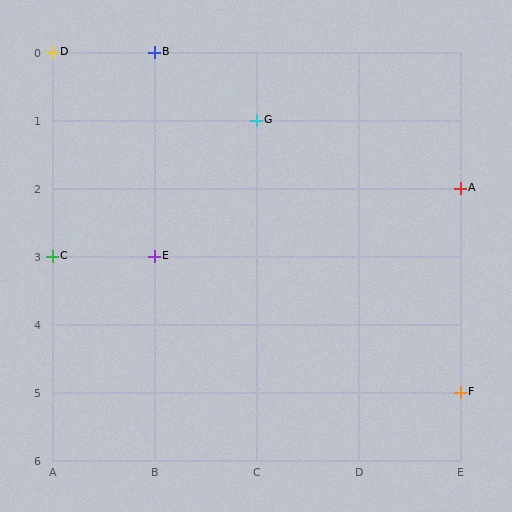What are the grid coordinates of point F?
Point F is at grid coordinates (E, 5).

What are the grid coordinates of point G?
Point G is at grid coordinates (C, 1).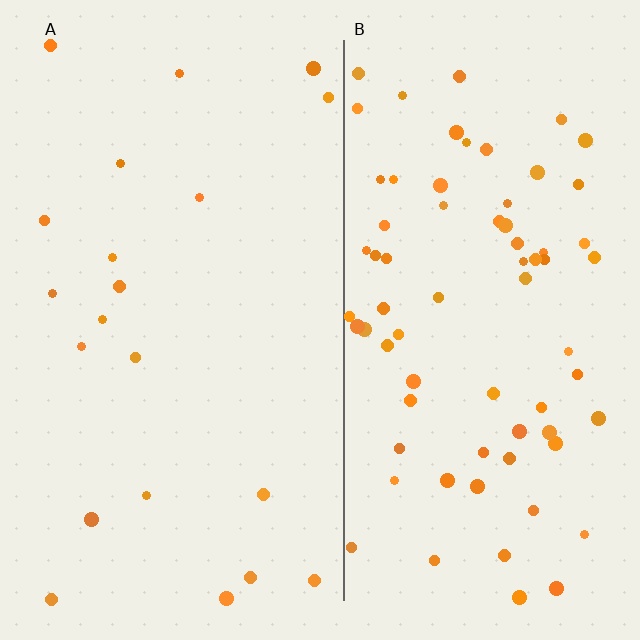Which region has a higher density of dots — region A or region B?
B (the right).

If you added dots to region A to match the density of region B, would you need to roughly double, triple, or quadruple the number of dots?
Approximately quadruple.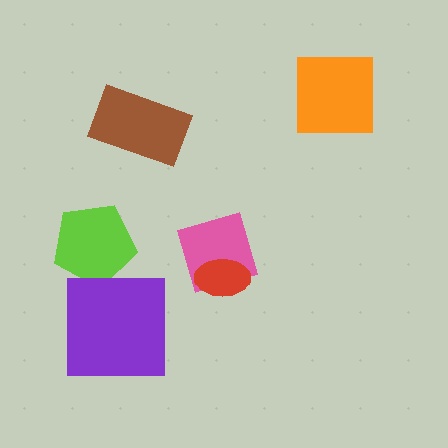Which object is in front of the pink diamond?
The red ellipse is in front of the pink diamond.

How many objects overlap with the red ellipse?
1 object overlaps with the red ellipse.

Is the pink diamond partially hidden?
Yes, it is partially covered by another shape.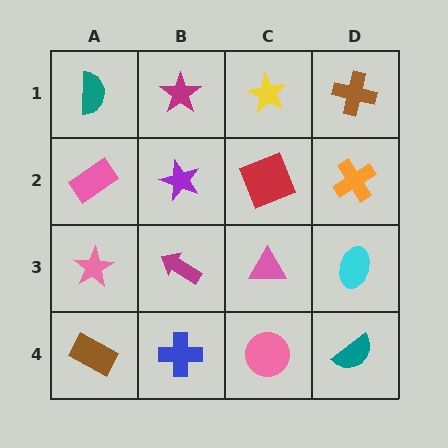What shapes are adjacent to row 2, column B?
A magenta star (row 1, column B), a magenta arrow (row 3, column B), a pink rectangle (row 2, column A), a red square (row 2, column C).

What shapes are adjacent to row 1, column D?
An orange cross (row 2, column D), a yellow star (row 1, column C).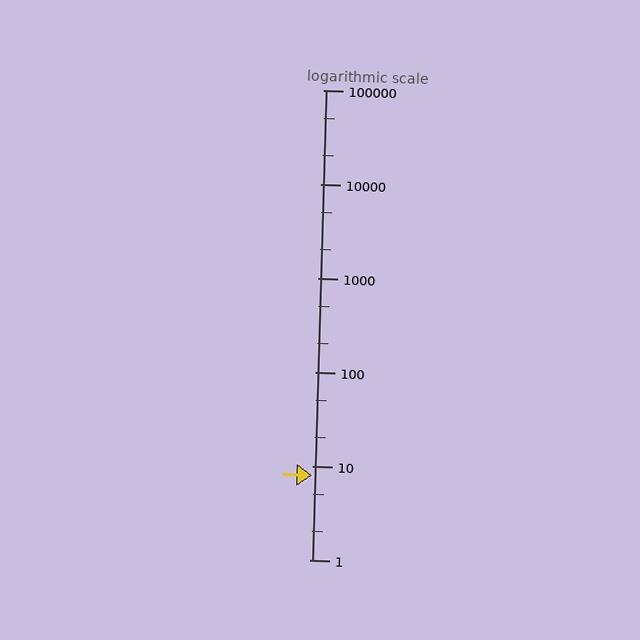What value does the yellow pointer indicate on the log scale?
The pointer indicates approximately 7.9.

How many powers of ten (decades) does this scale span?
The scale spans 5 decades, from 1 to 100000.